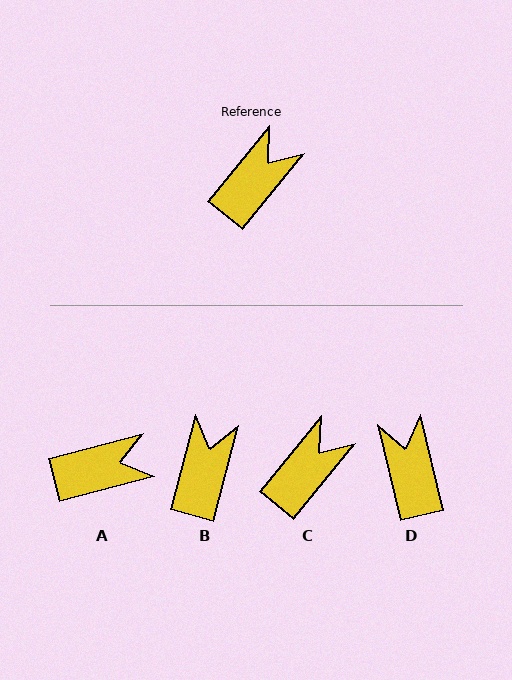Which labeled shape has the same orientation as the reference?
C.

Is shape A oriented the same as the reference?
No, it is off by about 36 degrees.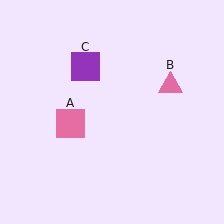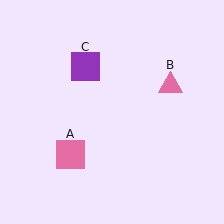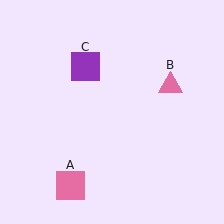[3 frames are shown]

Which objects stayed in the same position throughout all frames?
Pink triangle (object B) and purple square (object C) remained stationary.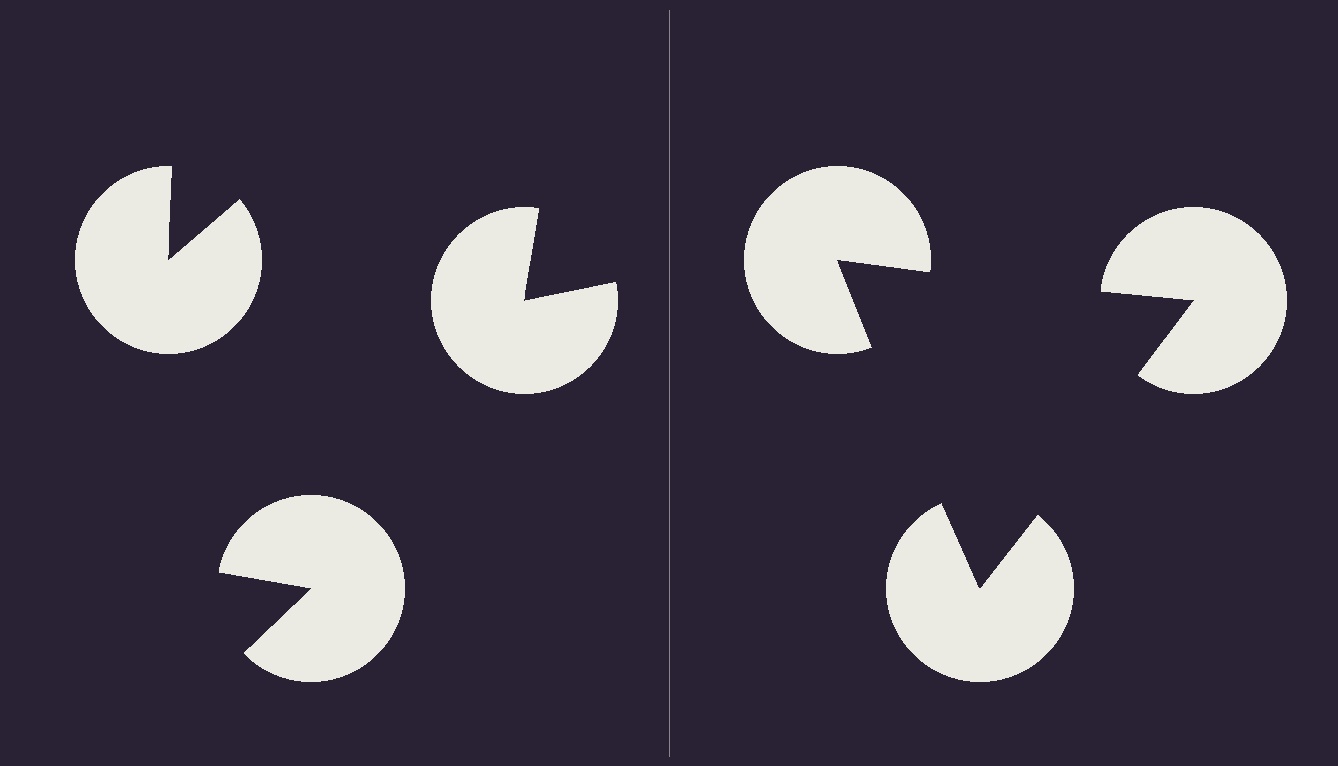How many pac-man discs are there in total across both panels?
6 — 3 on each side.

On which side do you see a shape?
An illusory triangle appears on the right side. On the left side the wedge cuts are rotated, so no coherent shape forms.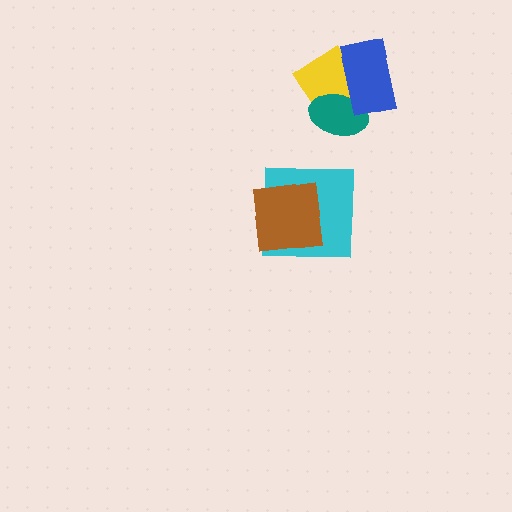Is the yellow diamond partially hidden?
Yes, it is partially covered by another shape.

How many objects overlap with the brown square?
1 object overlaps with the brown square.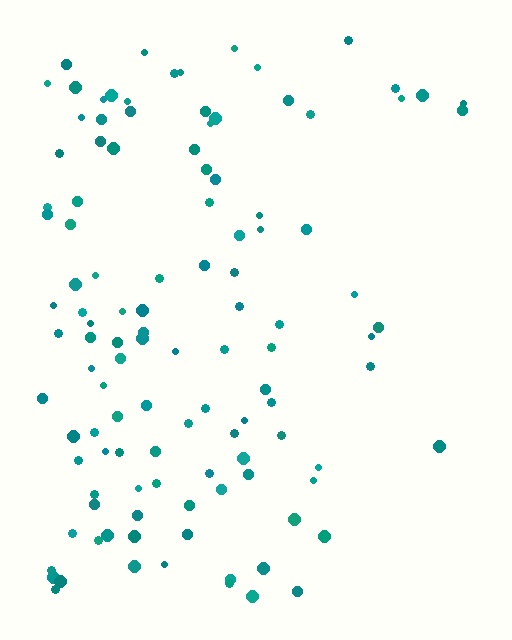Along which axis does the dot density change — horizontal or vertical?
Horizontal.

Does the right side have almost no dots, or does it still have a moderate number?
Still a moderate number, just noticeably fewer than the left.